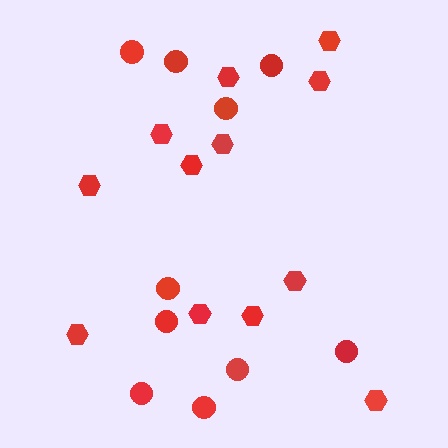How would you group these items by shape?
There are 2 groups: one group of circles (10) and one group of hexagons (12).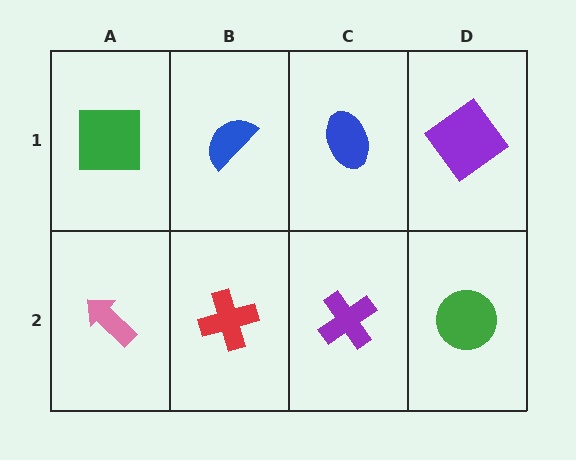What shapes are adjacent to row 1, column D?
A green circle (row 2, column D), a blue ellipse (row 1, column C).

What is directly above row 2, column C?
A blue ellipse.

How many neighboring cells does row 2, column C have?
3.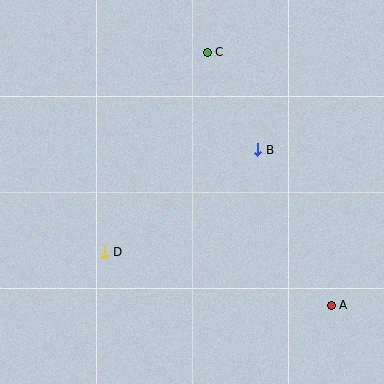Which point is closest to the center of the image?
Point B at (258, 150) is closest to the center.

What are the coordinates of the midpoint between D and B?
The midpoint between D and B is at (181, 201).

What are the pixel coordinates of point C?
Point C is at (207, 52).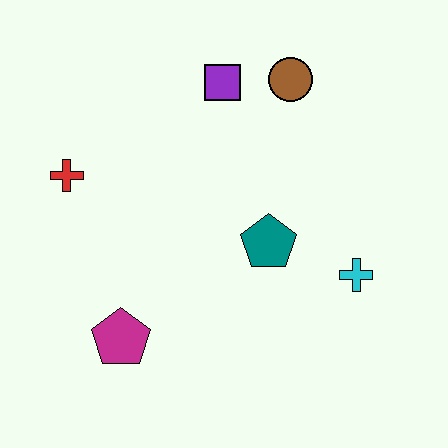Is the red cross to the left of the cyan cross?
Yes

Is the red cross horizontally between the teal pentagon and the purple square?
No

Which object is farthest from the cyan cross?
The red cross is farthest from the cyan cross.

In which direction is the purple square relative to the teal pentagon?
The purple square is above the teal pentagon.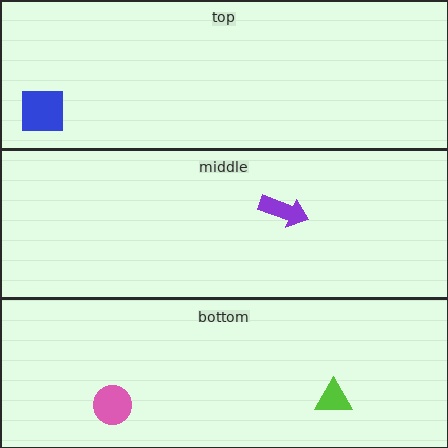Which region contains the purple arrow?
The middle region.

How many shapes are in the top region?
1.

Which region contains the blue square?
The top region.